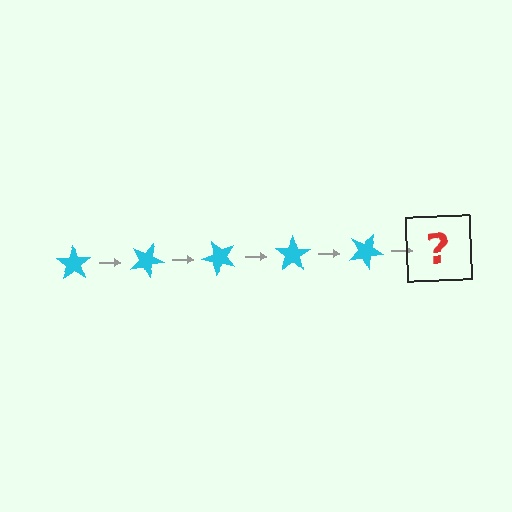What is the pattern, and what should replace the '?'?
The pattern is that the star rotates 25 degrees each step. The '?' should be a cyan star rotated 125 degrees.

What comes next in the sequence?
The next element should be a cyan star rotated 125 degrees.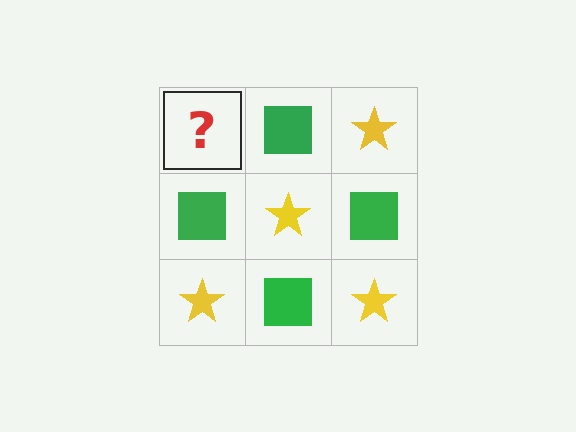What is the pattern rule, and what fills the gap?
The rule is that it alternates yellow star and green square in a checkerboard pattern. The gap should be filled with a yellow star.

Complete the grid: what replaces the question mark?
The question mark should be replaced with a yellow star.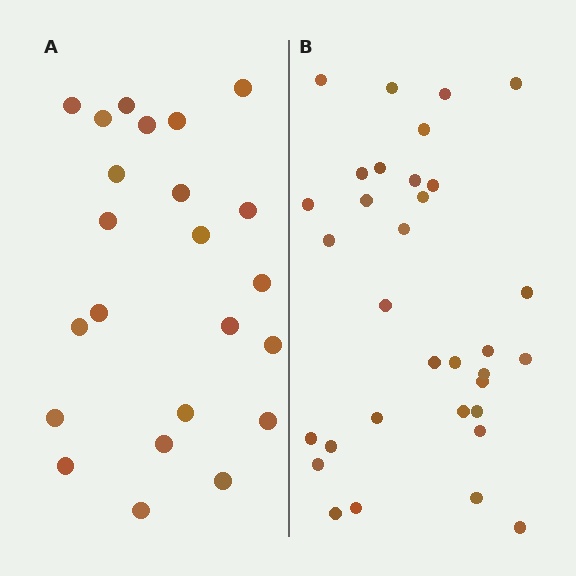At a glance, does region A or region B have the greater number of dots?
Region B (the right region) has more dots.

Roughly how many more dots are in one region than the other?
Region B has roughly 10 or so more dots than region A.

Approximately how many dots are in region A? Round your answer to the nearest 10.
About 20 dots. (The exact count is 23, which rounds to 20.)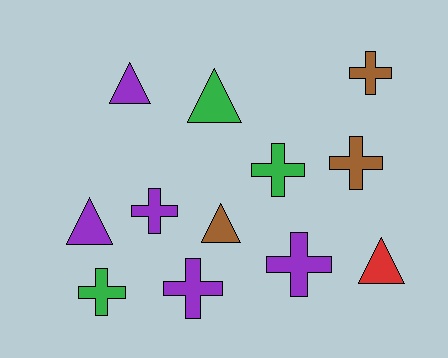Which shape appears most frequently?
Cross, with 7 objects.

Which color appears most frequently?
Purple, with 5 objects.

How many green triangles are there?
There is 1 green triangle.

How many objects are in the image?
There are 12 objects.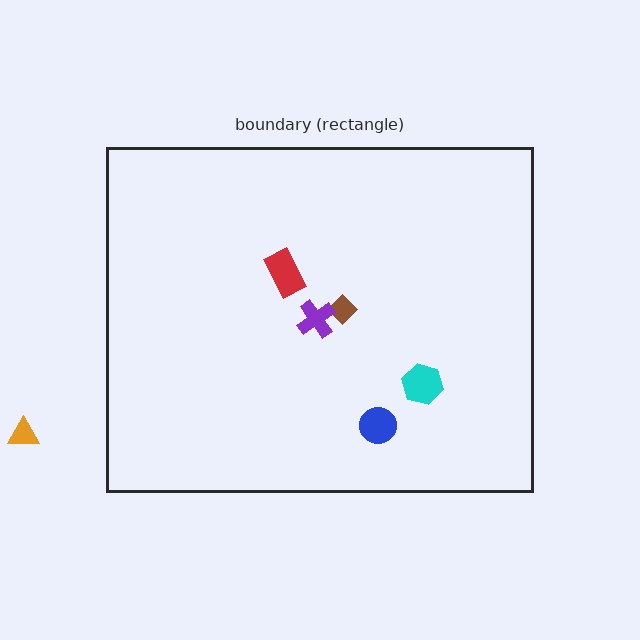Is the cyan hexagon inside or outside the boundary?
Inside.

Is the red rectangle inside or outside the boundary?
Inside.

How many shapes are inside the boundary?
5 inside, 1 outside.